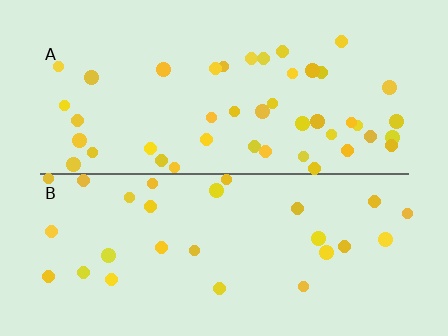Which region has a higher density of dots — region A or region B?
A (the top).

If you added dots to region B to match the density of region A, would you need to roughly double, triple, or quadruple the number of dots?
Approximately double.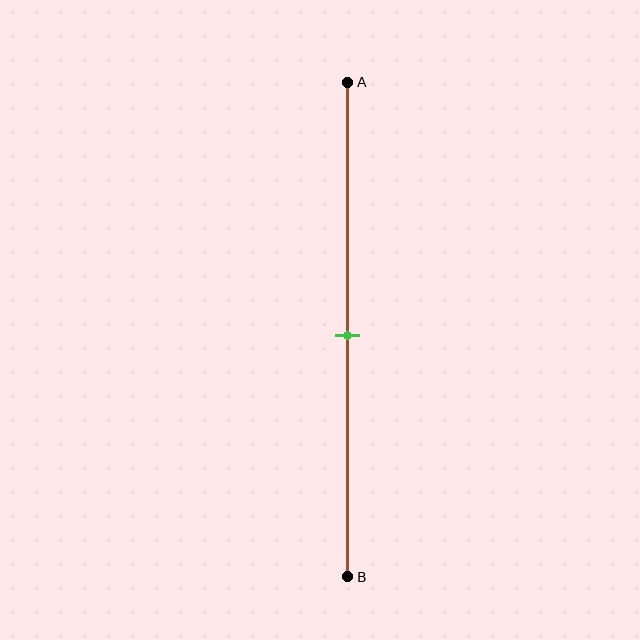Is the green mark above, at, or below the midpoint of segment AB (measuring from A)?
The green mark is approximately at the midpoint of segment AB.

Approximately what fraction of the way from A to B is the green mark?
The green mark is approximately 50% of the way from A to B.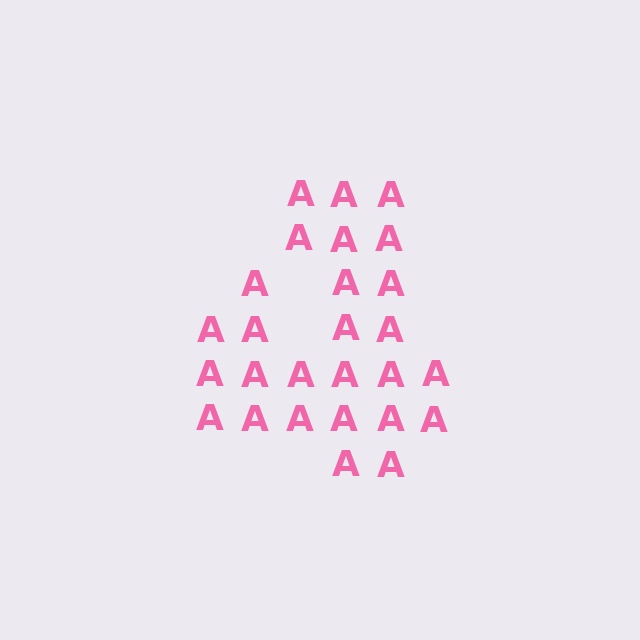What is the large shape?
The large shape is the digit 4.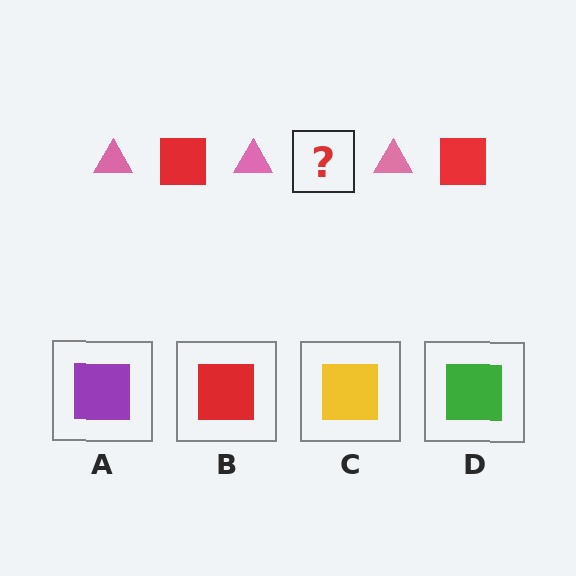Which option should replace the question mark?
Option B.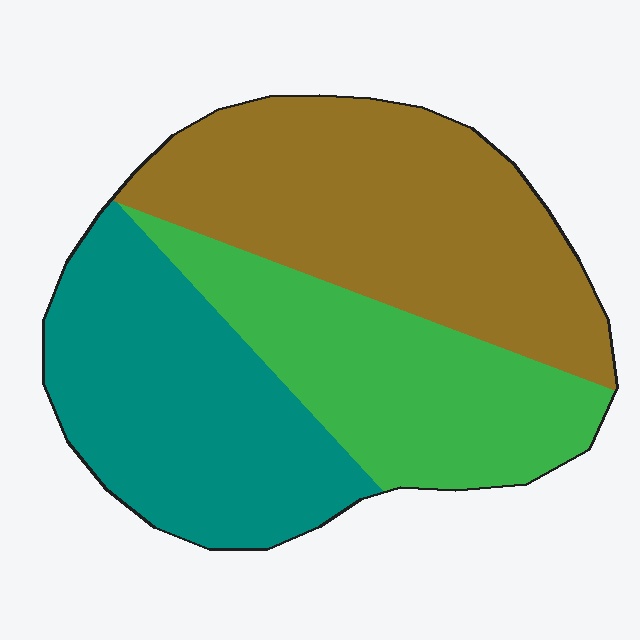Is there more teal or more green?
Teal.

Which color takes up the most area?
Brown, at roughly 40%.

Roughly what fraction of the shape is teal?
Teal covers 33% of the shape.